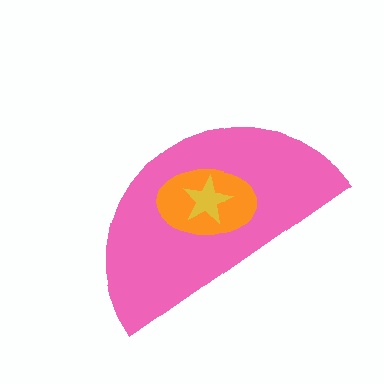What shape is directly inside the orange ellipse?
The yellow star.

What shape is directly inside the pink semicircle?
The orange ellipse.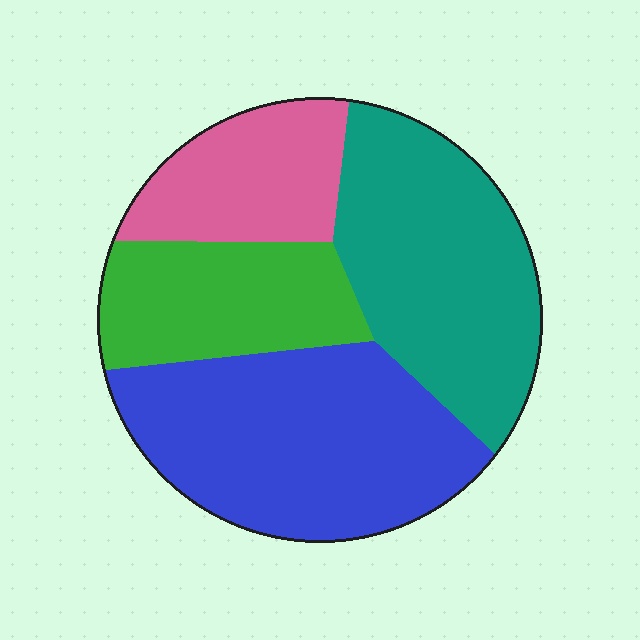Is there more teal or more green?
Teal.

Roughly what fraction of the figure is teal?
Teal covers 31% of the figure.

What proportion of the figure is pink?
Pink covers about 15% of the figure.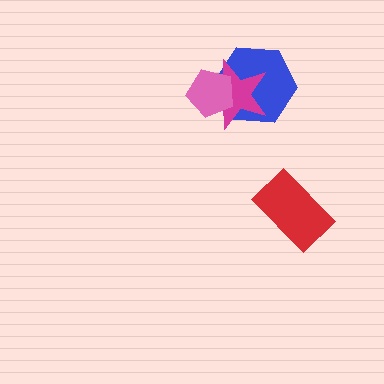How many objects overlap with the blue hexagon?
2 objects overlap with the blue hexagon.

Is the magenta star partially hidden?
Yes, it is partially covered by another shape.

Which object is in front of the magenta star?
The pink pentagon is in front of the magenta star.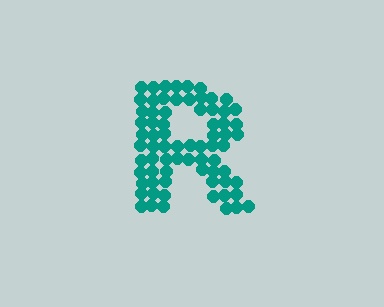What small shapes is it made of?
It is made of small circles.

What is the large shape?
The large shape is the letter R.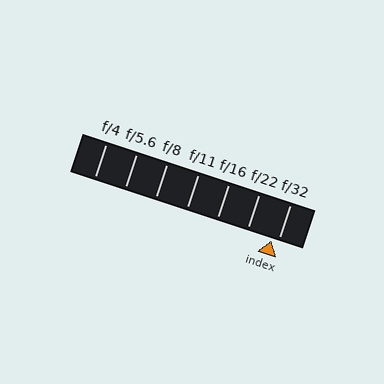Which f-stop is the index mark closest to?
The index mark is closest to f/32.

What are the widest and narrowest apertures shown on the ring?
The widest aperture shown is f/4 and the narrowest is f/32.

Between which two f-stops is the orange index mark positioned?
The index mark is between f/22 and f/32.